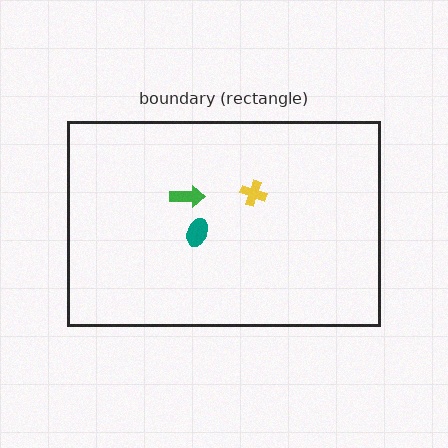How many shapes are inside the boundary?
3 inside, 0 outside.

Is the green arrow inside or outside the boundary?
Inside.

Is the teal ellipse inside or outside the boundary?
Inside.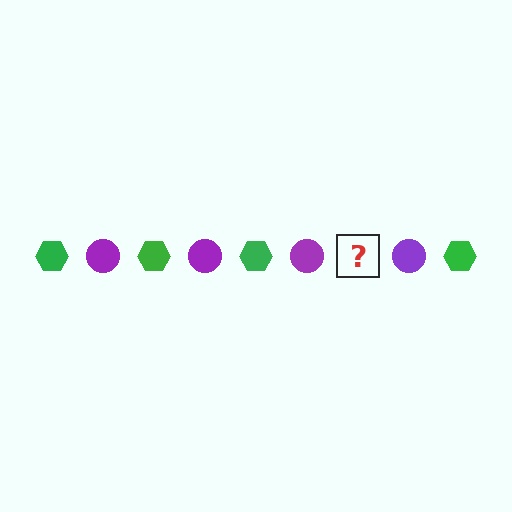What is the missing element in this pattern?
The missing element is a green hexagon.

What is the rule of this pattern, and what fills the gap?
The rule is that the pattern alternates between green hexagon and purple circle. The gap should be filled with a green hexagon.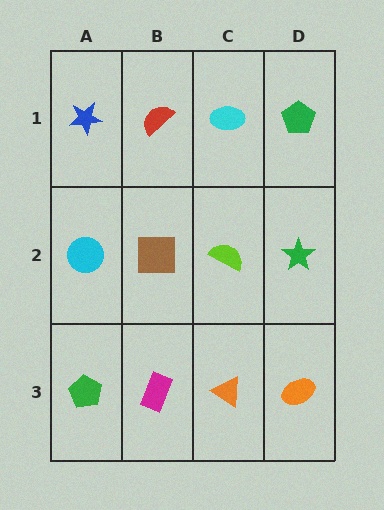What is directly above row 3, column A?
A cyan circle.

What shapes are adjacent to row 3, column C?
A lime semicircle (row 2, column C), a magenta rectangle (row 3, column B), an orange ellipse (row 3, column D).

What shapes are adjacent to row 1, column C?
A lime semicircle (row 2, column C), a red semicircle (row 1, column B), a green pentagon (row 1, column D).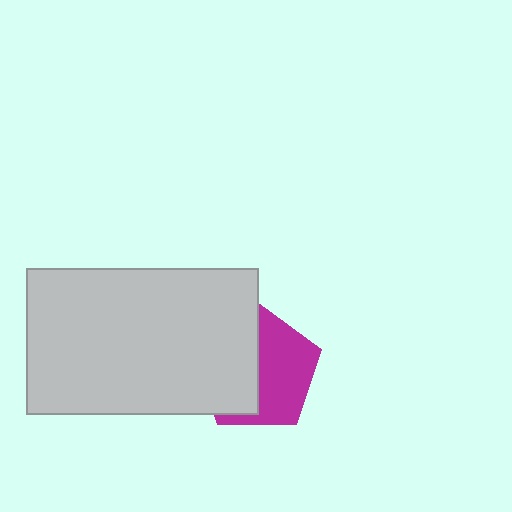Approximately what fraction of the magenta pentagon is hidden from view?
Roughly 48% of the magenta pentagon is hidden behind the light gray rectangle.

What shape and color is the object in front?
The object in front is a light gray rectangle.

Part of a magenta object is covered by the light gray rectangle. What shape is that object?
It is a pentagon.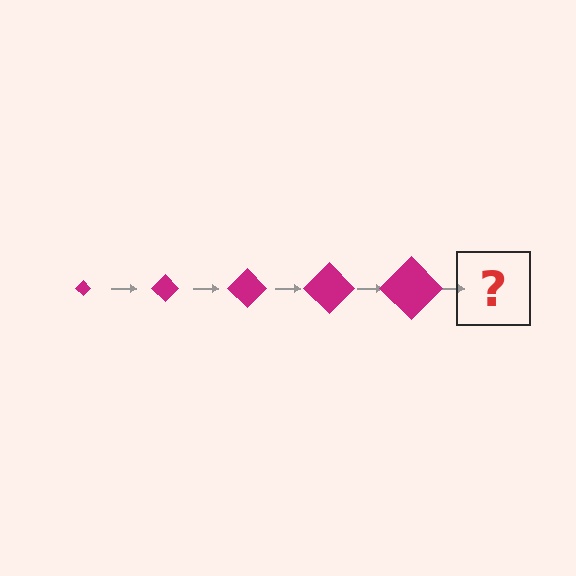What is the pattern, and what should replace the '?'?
The pattern is that the diamond gets progressively larger each step. The '?' should be a magenta diamond, larger than the previous one.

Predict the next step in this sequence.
The next step is a magenta diamond, larger than the previous one.